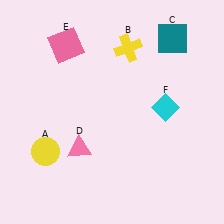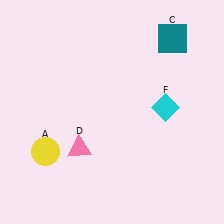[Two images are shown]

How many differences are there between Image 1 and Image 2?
There are 2 differences between the two images.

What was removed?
The pink square (E), the yellow cross (B) were removed in Image 2.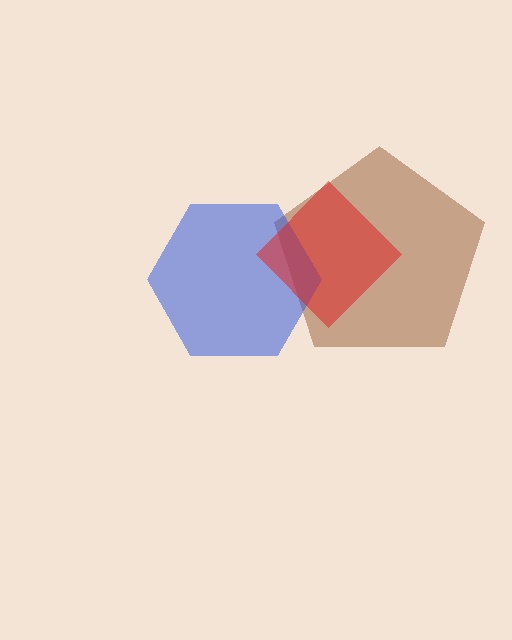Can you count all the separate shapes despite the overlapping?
Yes, there are 3 separate shapes.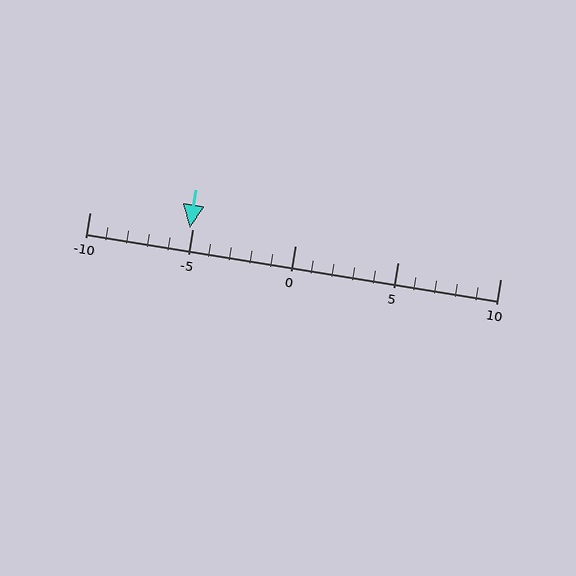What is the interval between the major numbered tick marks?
The major tick marks are spaced 5 units apart.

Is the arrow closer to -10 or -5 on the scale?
The arrow is closer to -5.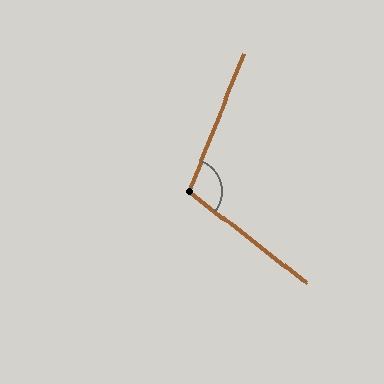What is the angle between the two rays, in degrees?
Approximately 106 degrees.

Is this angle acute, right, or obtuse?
It is obtuse.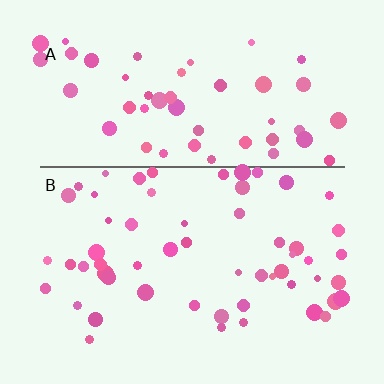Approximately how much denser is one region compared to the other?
Approximately 1.1× — region B over region A.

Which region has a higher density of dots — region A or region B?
B (the bottom).